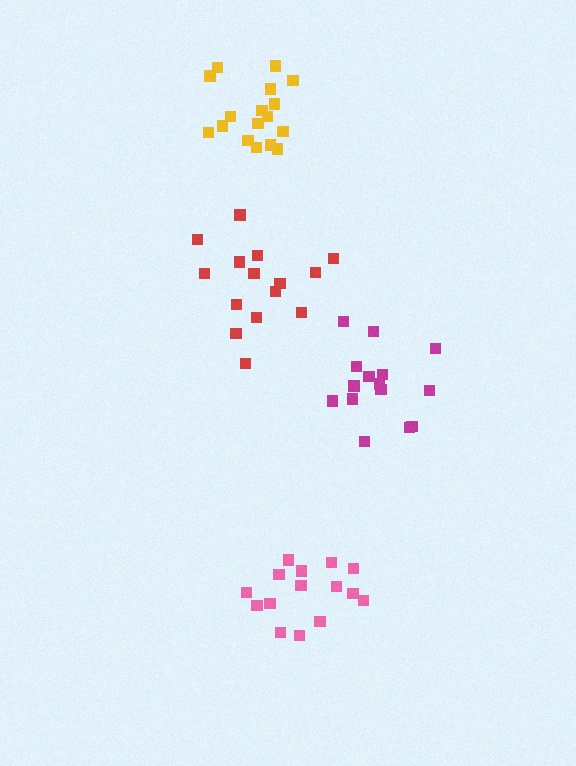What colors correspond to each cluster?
The clusters are colored: pink, magenta, yellow, red.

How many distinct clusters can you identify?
There are 4 distinct clusters.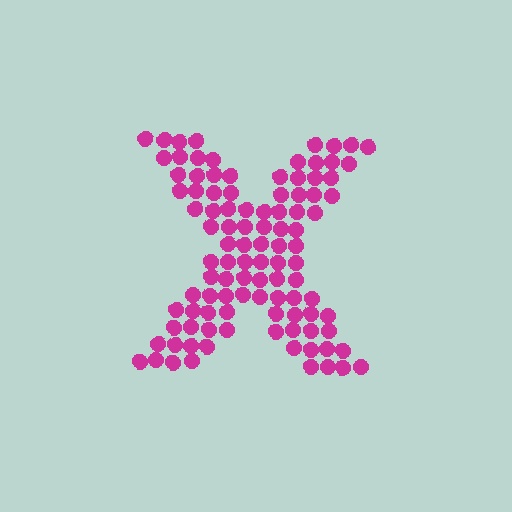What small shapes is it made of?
It is made of small circles.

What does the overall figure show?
The overall figure shows the letter X.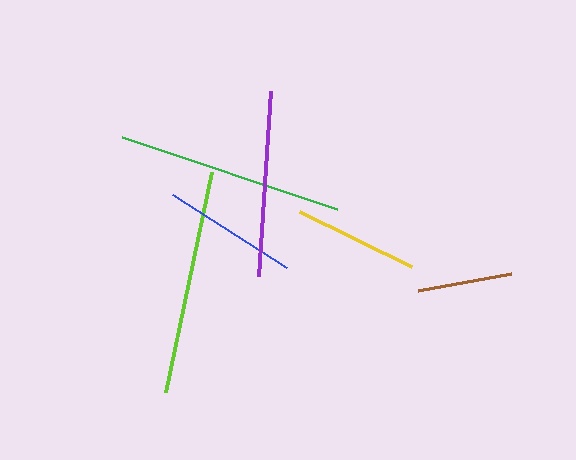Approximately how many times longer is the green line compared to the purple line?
The green line is approximately 1.2 times the length of the purple line.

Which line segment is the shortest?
The brown line is the shortest at approximately 95 pixels.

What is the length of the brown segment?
The brown segment is approximately 95 pixels long.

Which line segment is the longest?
The green line is the longest at approximately 226 pixels.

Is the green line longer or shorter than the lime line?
The green line is longer than the lime line.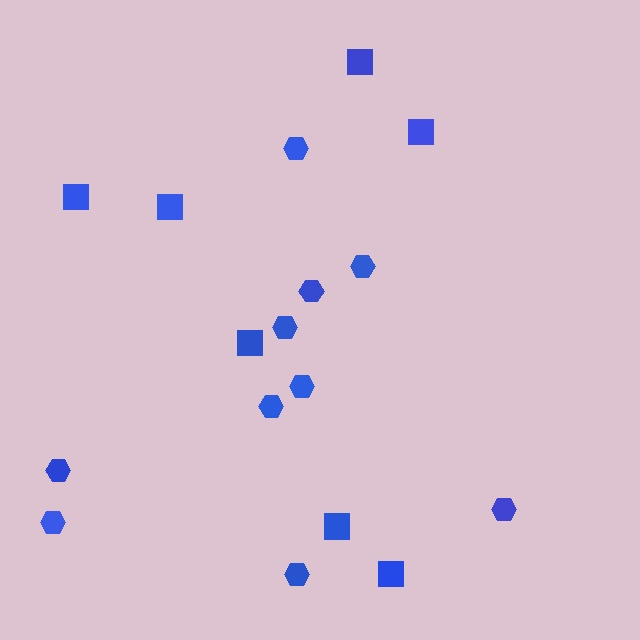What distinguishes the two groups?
There are 2 groups: one group of hexagons (10) and one group of squares (7).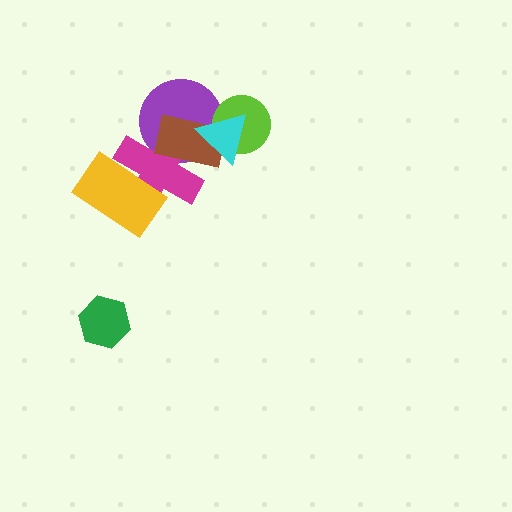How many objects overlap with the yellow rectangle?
1 object overlaps with the yellow rectangle.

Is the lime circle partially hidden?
Yes, it is partially covered by another shape.